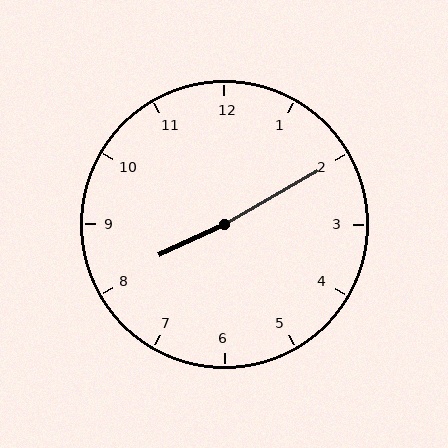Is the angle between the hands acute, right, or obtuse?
It is obtuse.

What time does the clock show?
8:10.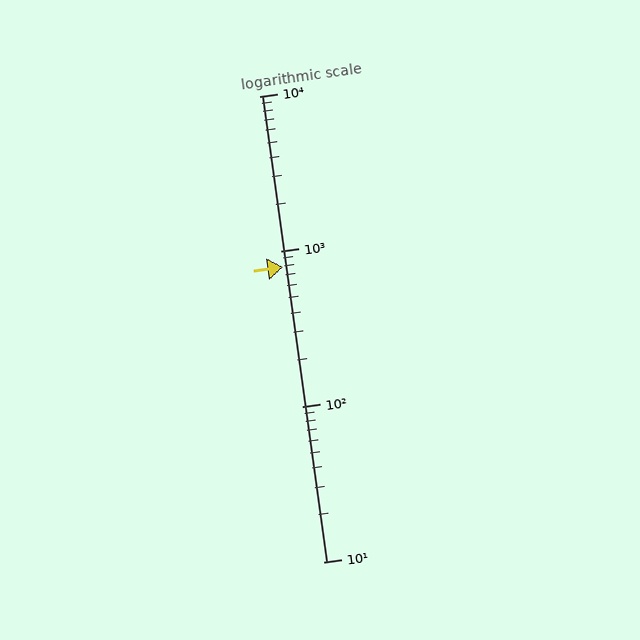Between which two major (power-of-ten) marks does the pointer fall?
The pointer is between 100 and 1000.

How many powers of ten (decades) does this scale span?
The scale spans 3 decades, from 10 to 10000.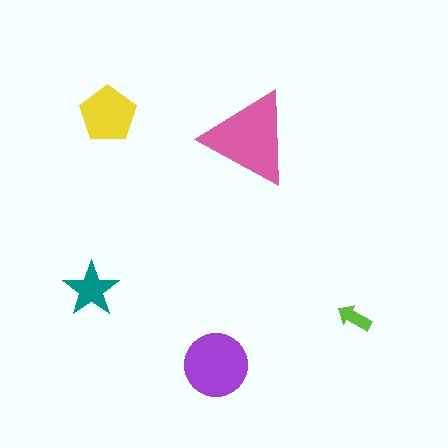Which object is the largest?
The pink triangle.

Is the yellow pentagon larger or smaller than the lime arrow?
Larger.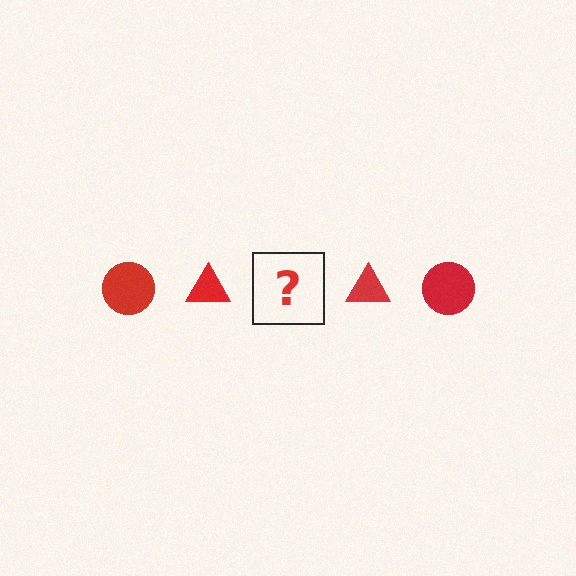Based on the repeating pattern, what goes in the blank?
The blank should be a red circle.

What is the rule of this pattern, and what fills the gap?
The rule is that the pattern cycles through circle, triangle shapes in red. The gap should be filled with a red circle.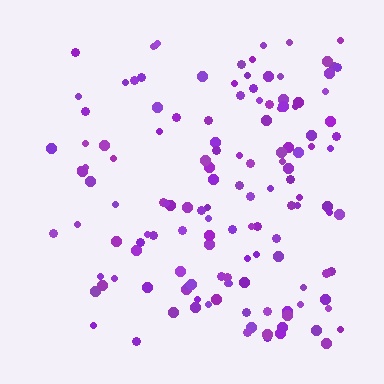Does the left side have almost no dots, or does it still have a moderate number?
Still a moderate number, just noticeably fewer than the right.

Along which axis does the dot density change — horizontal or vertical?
Horizontal.